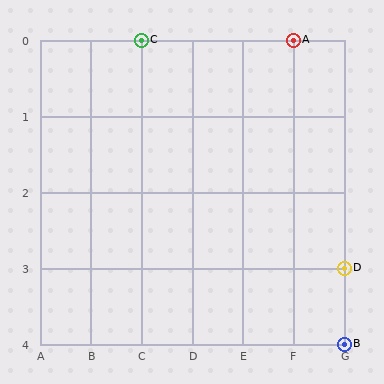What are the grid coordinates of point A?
Point A is at grid coordinates (F, 0).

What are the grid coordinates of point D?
Point D is at grid coordinates (G, 3).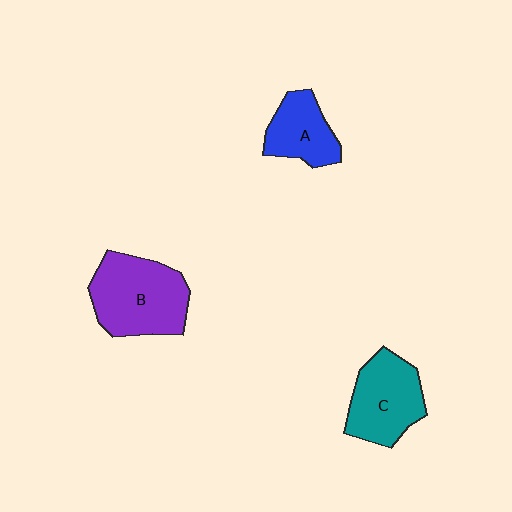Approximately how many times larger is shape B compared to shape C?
Approximately 1.2 times.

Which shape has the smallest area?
Shape A (blue).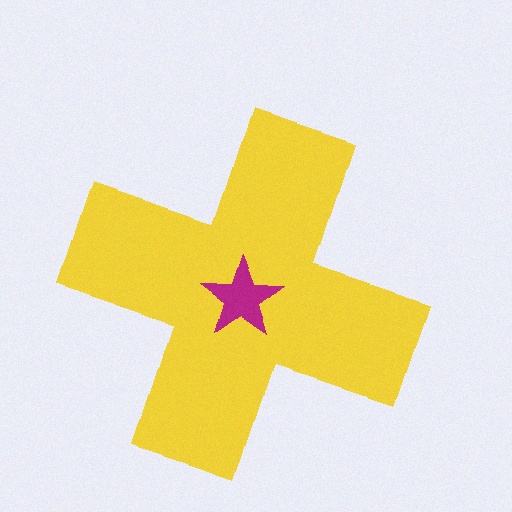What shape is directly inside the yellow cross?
The magenta star.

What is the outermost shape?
The yellow cross.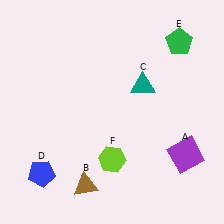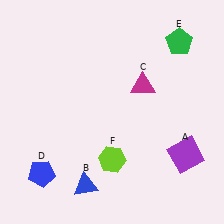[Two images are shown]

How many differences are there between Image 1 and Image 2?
There are 2 differences between the two images.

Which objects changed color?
B changed from brown to blue. C changed from teal to magenta.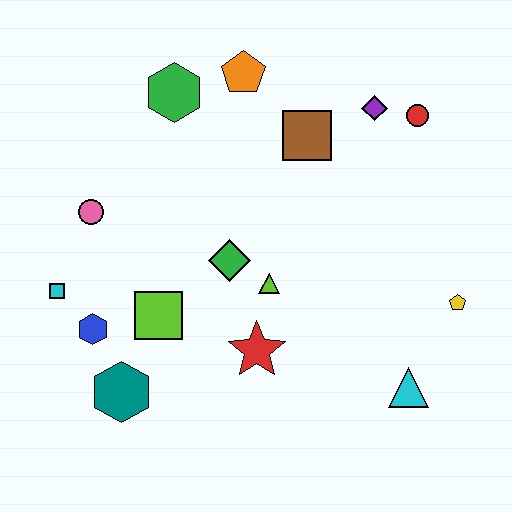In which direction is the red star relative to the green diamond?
The red star is below the green diamond.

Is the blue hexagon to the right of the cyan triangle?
No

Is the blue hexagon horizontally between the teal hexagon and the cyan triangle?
No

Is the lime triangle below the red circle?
Yes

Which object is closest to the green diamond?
The lime triangle is closest to the green diamond.